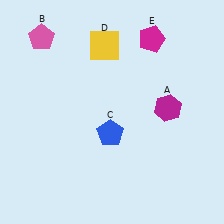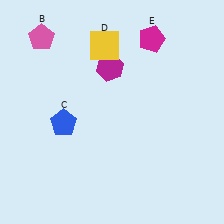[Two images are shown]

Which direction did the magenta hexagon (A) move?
The magenta hexagon (A) moved left.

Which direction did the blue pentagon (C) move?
The blue pentagon (C) moved left.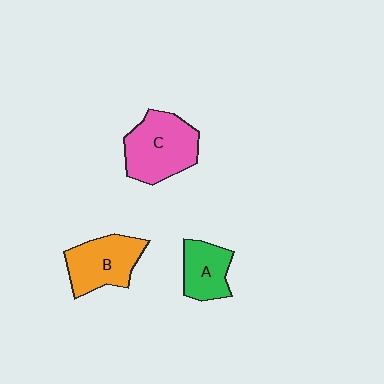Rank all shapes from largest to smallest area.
From largest to smallest: C (pink), B (orange), A (green).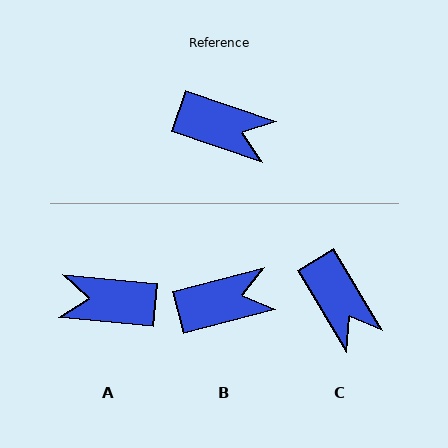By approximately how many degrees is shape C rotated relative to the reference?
Approximately 40 degrees clockwise.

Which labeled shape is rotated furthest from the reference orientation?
A, about 166 degrees away.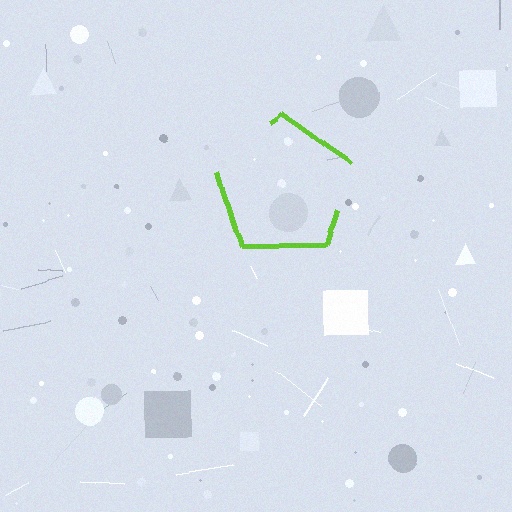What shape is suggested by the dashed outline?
The dashed outline suggests a pentagon.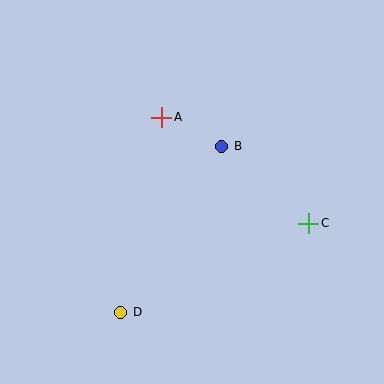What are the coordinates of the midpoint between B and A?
The midpoint between B and A is at (192, 132).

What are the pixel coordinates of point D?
Point D is at (121, 312).